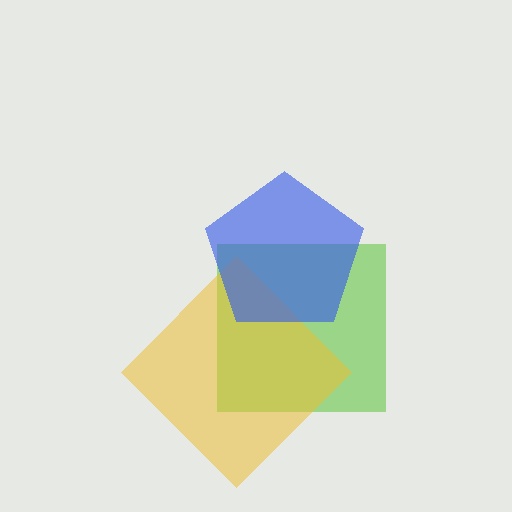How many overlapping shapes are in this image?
There are 3 overlapping shapes in the image.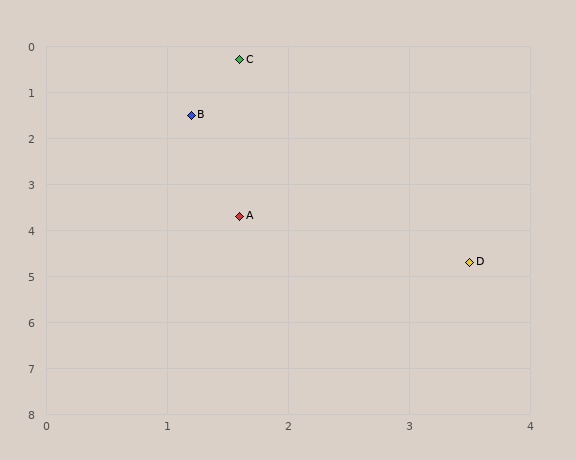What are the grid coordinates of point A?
Point A is at approximately (1.6, 3.7).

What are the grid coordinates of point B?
Point B is at approximately (1.2, 1.5).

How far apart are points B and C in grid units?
Points B and C are about 1.3 grid units apart.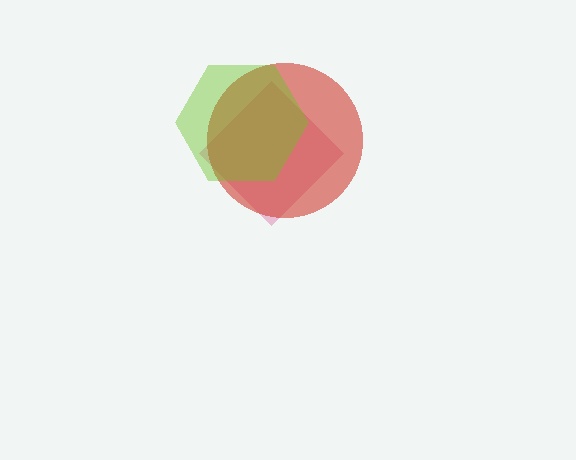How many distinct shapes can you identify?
There are 3 distinct shapes: a pink diamond, a red circle, a lime hexagon.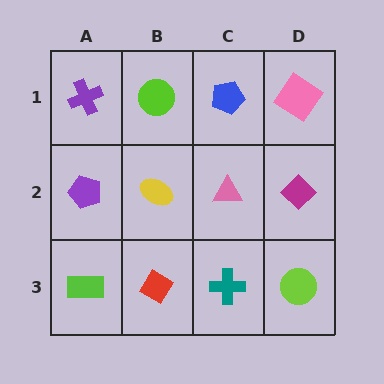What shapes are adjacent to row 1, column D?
A magenta diamond (row 2, column D), a blue pentagon (row 1, column C).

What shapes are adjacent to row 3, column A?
A purple pentagon (row 2, column A), a red diamond (row 3, column B).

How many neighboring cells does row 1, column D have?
2.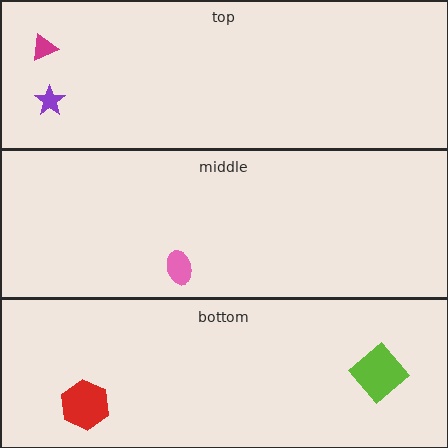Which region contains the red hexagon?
The bottom region.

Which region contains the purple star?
The top region.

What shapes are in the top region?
The magenta triangle, the purple star.